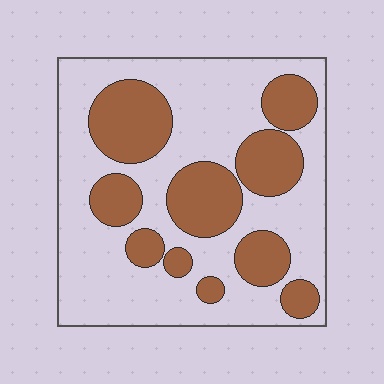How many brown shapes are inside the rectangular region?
10.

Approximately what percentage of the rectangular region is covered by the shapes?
Approximately 35%.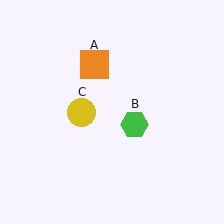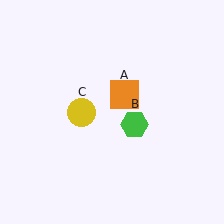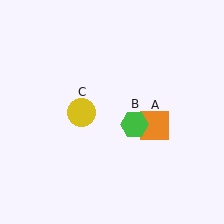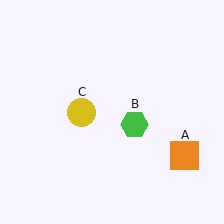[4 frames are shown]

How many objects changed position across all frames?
1 object changed position: orange square (object A).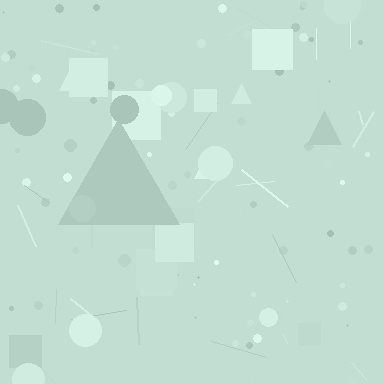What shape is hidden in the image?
A triangle is hidden in the image.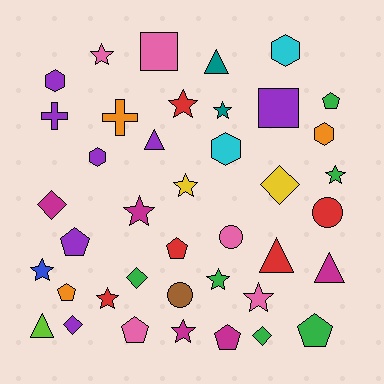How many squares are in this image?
There are 2 squares.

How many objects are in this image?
There are 40 objects.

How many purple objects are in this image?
There are 7 purple objects.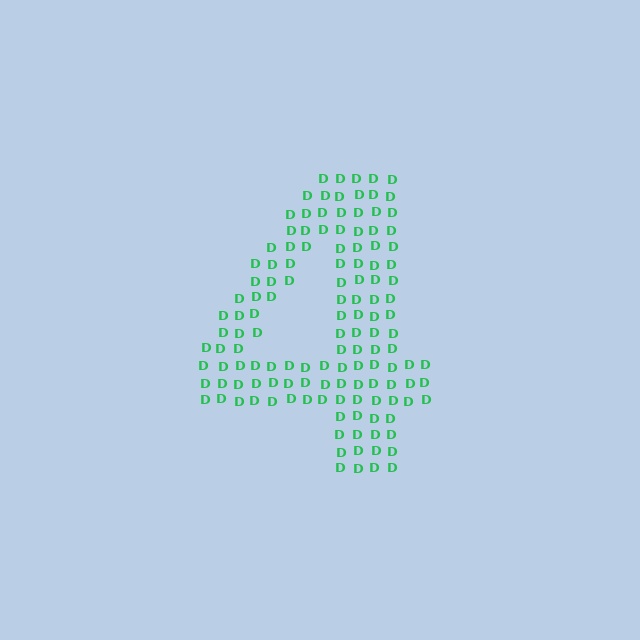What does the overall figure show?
The overall figure shows the digit 4.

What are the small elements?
The small elements are letter D's.